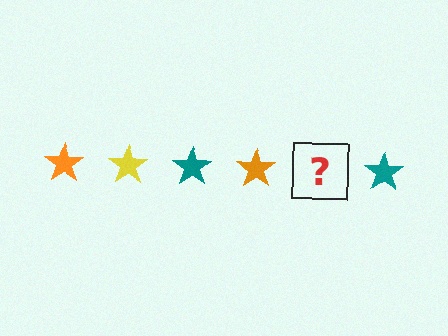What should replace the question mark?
The question mark should be replaced with a yellow star.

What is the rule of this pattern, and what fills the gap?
The rule is that the pattern cycles through orange, yellow, teal stars. The gap should be filled with a yellow star.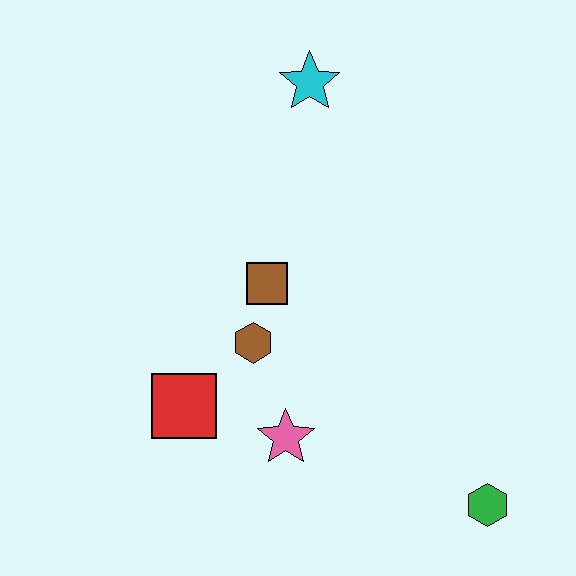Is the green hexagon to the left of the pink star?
No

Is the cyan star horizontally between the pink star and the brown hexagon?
No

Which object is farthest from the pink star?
The cyan star is farthest from the pink star.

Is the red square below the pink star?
No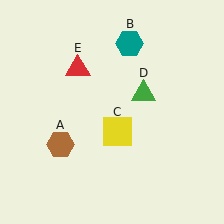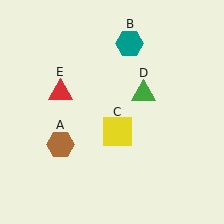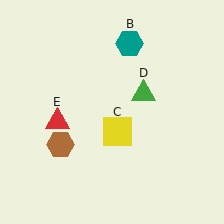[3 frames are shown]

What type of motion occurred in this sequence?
The red triangle (object E) rotated counterclockwise around the center of the scene.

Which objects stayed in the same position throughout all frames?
Brown hexagon (object A) and teal hexagon (object B) and yellow square (object C) and green triangle (object D) remained stationary.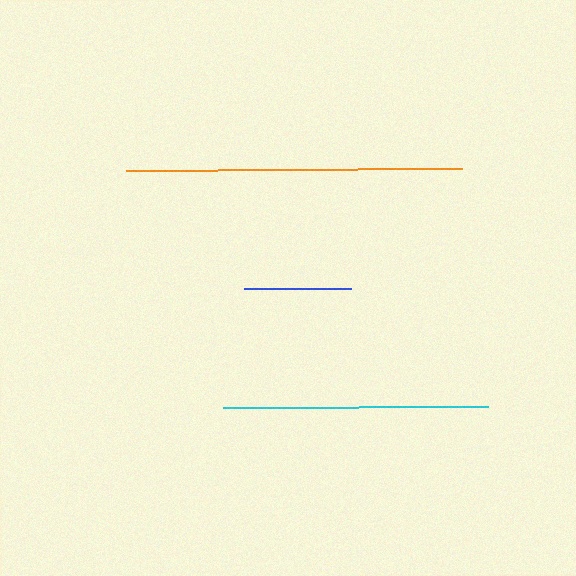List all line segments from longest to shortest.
From longest to shortest: orange, cyan, blue.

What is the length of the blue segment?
The blue segment is approximately 107 pixels long.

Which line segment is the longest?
The orange line is the longest at approximately 336 pixels.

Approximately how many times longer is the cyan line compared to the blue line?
The cyan line is approximately 2.5 times the length of the blue line.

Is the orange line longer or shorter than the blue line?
The orange line is longer than the blue line.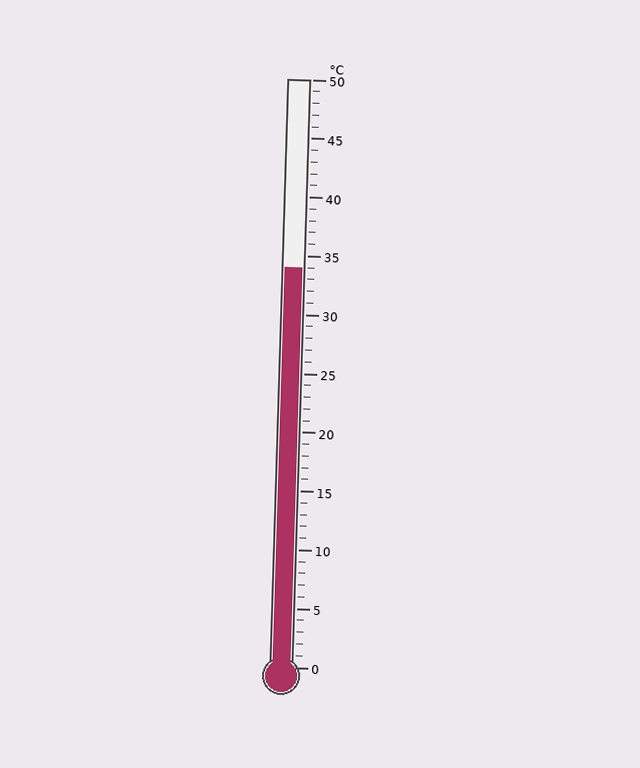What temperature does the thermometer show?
The thermometer shows approximately 34°C.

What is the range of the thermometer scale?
The thermometer scale ranges from 0°C to 50°C.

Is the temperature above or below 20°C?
The temperature is above 20°C.